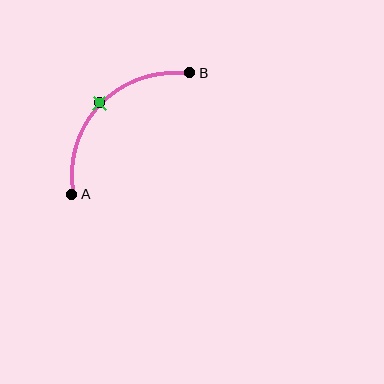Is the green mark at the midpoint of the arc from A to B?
Yes. The green mark lies on the arc at equal arc-length from both A and B — it is the arc midpoint.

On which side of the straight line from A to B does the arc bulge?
The arc bulges above and to the left of the straight line connecting A and B.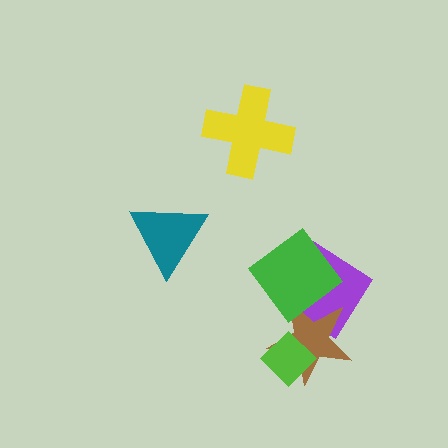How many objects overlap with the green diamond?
2 objects overlap with the green diamond.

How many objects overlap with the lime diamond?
1 object overlaps with the lime diamond.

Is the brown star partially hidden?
Yes, it is partially covered by another shape.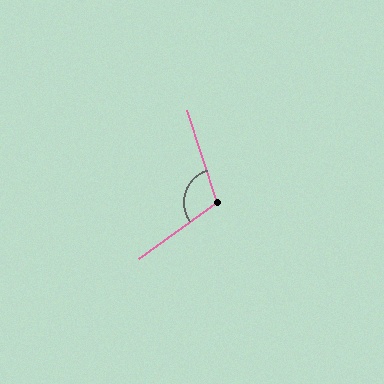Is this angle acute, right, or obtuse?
It is obtuse.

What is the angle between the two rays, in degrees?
Approximately 108 degrees.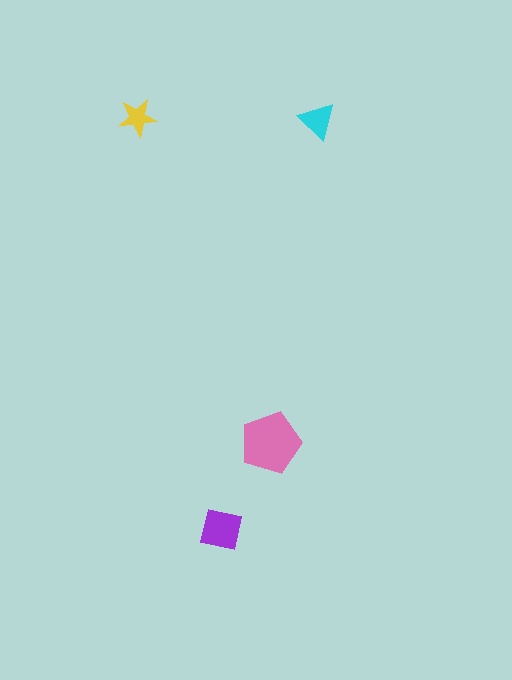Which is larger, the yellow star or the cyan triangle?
The cyan triangle.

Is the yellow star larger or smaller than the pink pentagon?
Smaller.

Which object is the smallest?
The yellow star.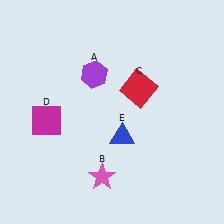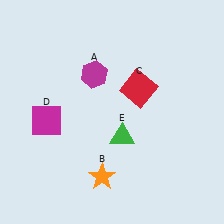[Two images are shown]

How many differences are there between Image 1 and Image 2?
There are 3 differences between the two images.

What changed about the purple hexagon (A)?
In Image 1, A is purple. In Image 2, it changed to magenta.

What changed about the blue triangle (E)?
In Image 1, E is blue. In Image 2, it changed to green.